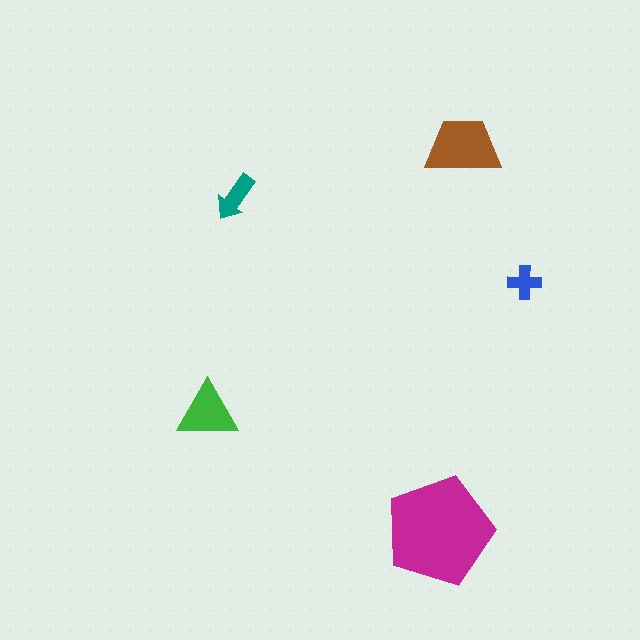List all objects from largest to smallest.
The magenta pentagon, the brown trapezoid, the green triangle, the teal arrow, the blue cross.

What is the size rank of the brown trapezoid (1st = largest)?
2nd.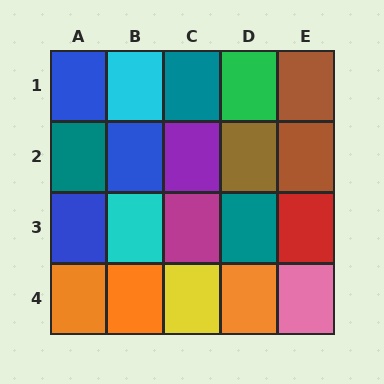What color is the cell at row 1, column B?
Cyan.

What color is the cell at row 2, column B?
Blue.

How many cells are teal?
3 cells are teal.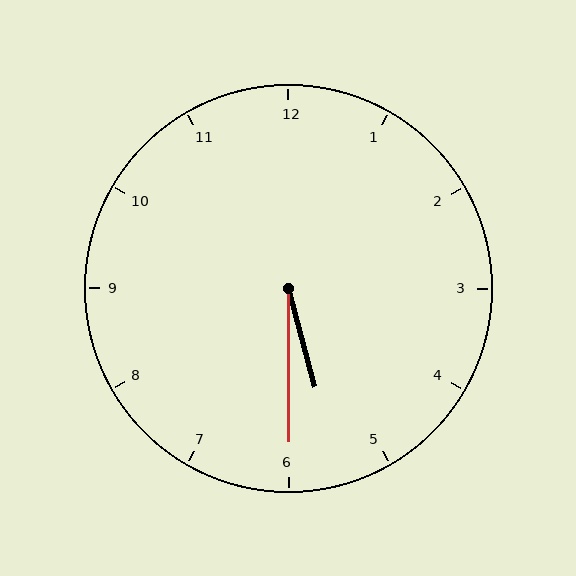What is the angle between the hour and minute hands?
Approximately 15 degrees.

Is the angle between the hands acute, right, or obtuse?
It is acute.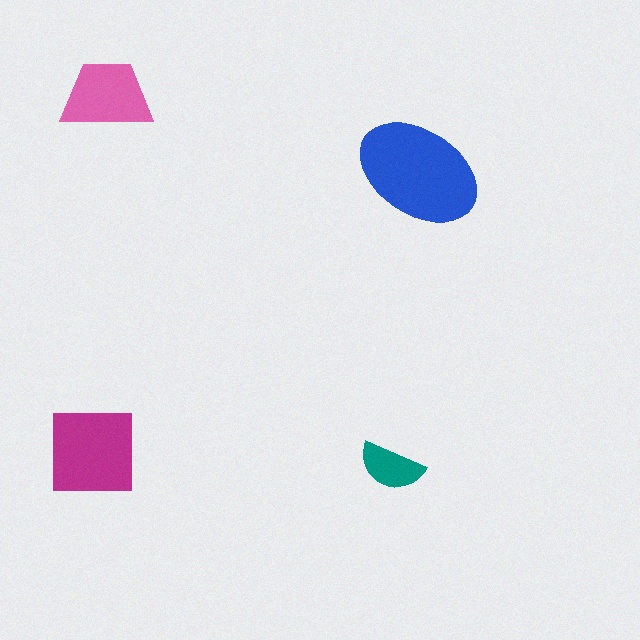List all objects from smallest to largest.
The teal semicircle, the pink trapezoid, the magenta square, the blue ellipse.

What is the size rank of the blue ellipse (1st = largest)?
1st.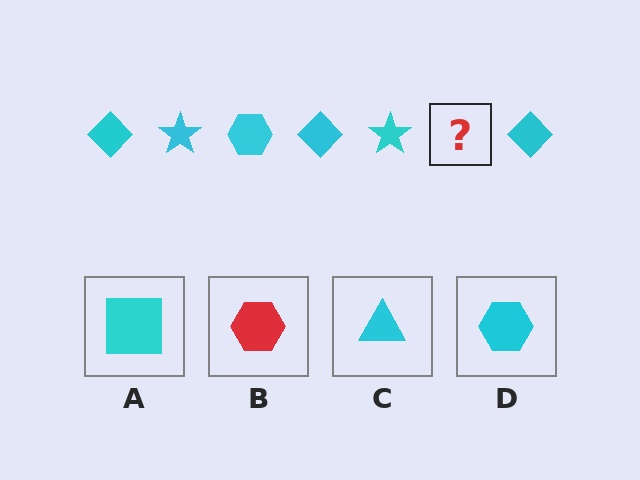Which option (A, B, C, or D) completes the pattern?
D.